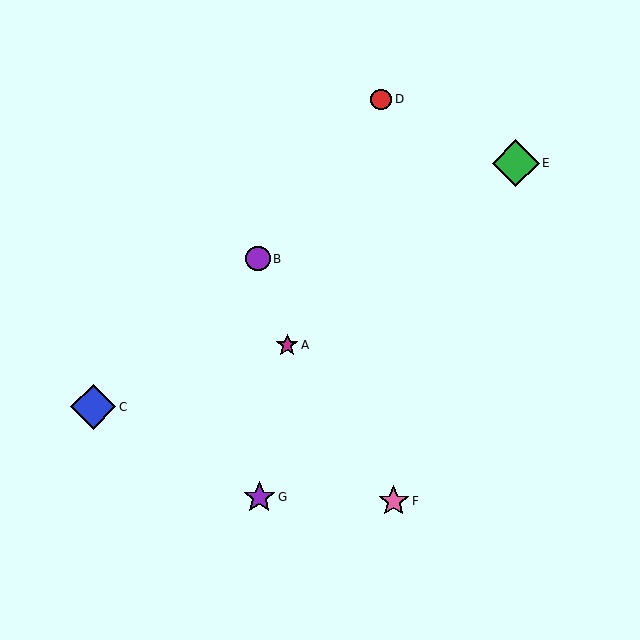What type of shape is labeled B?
Shape B is a purple circle.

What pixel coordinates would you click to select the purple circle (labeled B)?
Click at (258, 259) to select the purple circle B.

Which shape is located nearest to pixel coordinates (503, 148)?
The green diamond (labeled E) at (516, 163) is nearest to that location.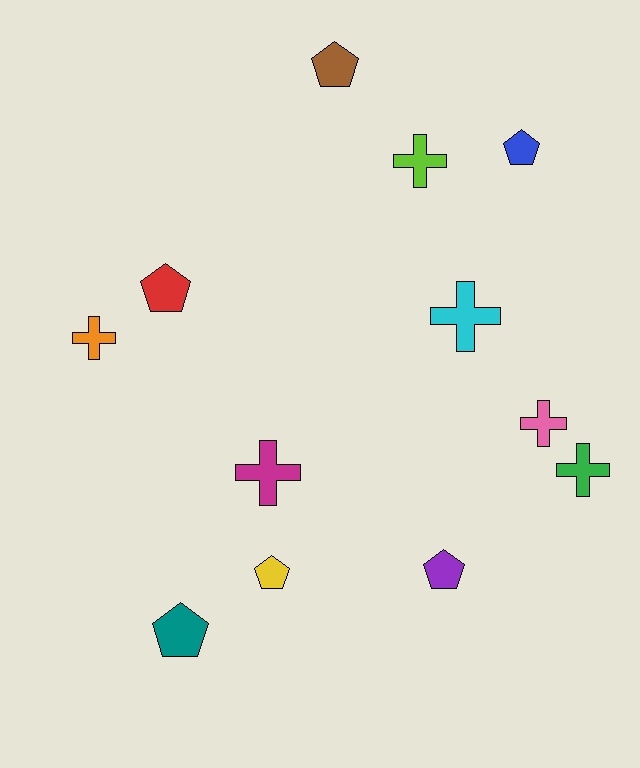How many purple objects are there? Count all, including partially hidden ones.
There is 1 purple object.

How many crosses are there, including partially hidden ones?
There are 6 crosses.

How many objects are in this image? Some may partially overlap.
There are 12 objects.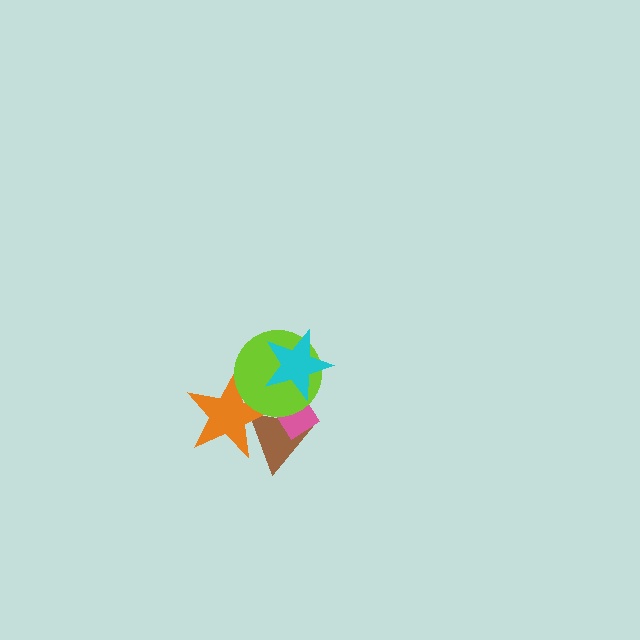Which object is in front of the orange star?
The lime circle is in front of the orange star.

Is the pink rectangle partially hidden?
Yes, it is partially covered by another shape.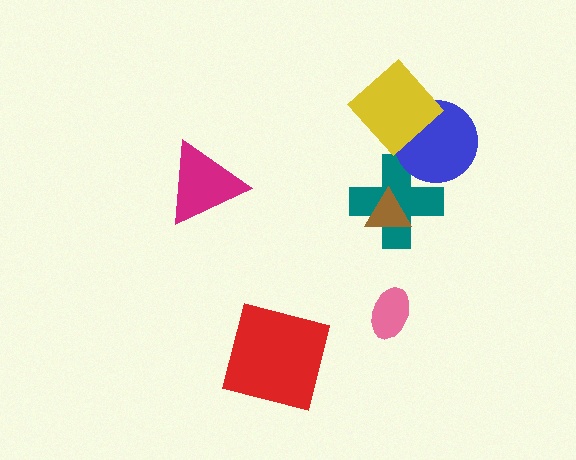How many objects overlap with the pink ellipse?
0 objects overlap with the pink ellipse.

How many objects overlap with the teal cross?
2 objects overlap with the teal cross.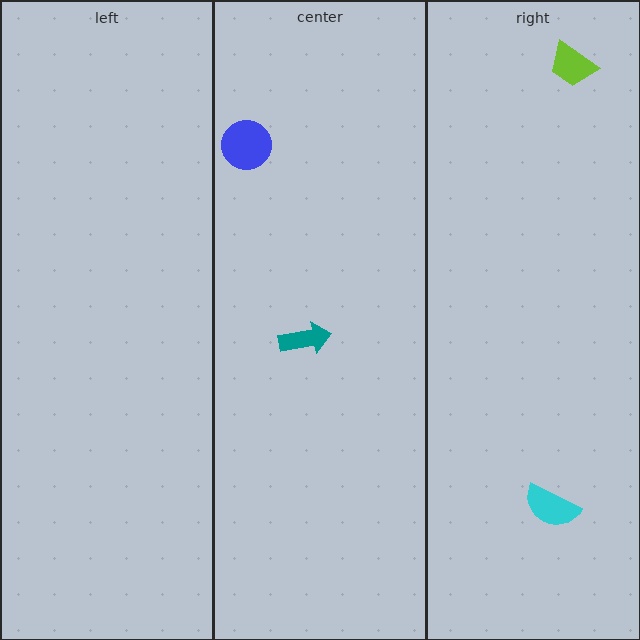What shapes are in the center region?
The teal arrow, the blue circle.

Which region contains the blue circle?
The center region.